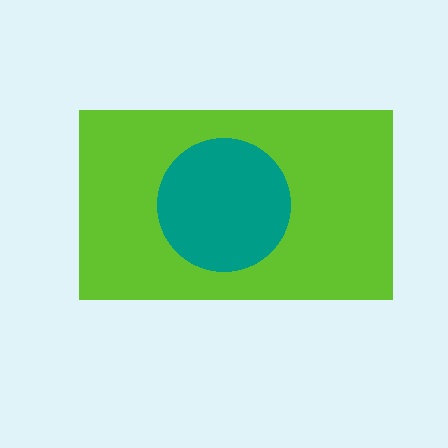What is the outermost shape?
The lime rectangle.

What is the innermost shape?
The teal circle.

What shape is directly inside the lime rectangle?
The teal circle.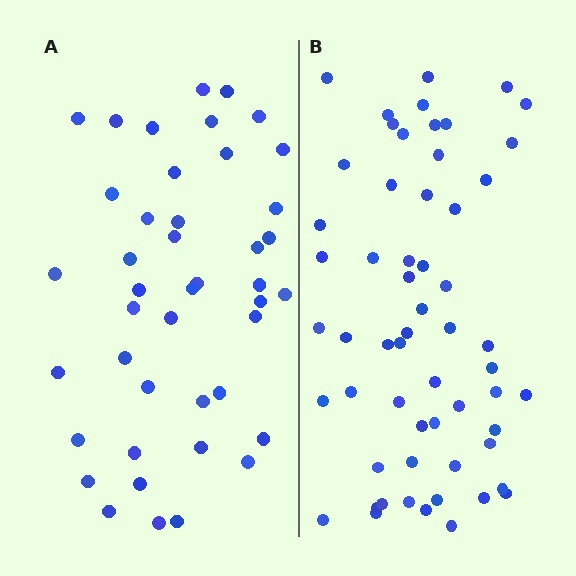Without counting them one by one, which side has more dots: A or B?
Region B (the right region) has more dots.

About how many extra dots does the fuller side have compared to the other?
Region B has approximately 15 more dots than region A.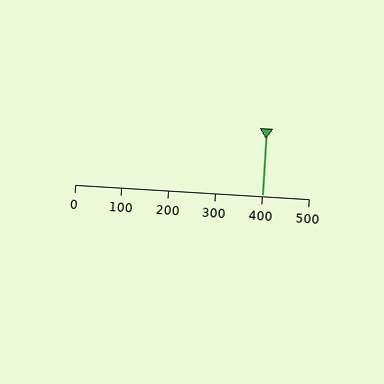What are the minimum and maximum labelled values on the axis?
The axis runs from 0 to 500.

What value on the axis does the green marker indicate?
The marker indicates approximately 400.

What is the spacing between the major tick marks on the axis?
The major ticks are spaced 100 apart.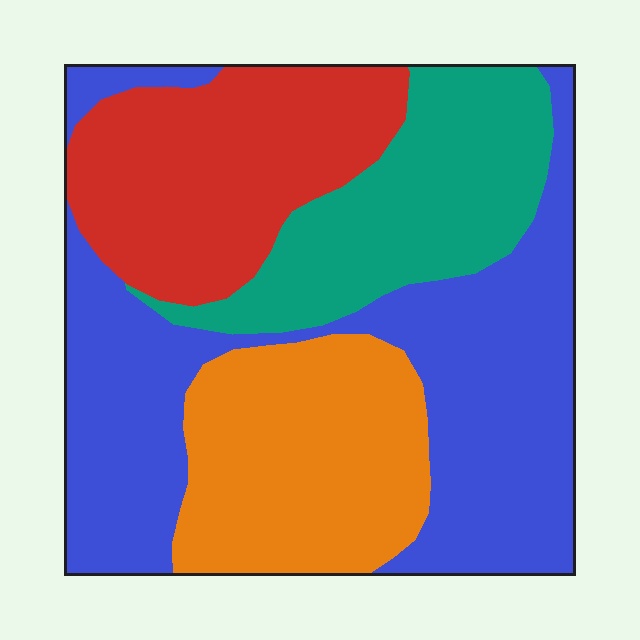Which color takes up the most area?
Blue, at roughly 40%.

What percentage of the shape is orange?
Orange covers 21% of the shape.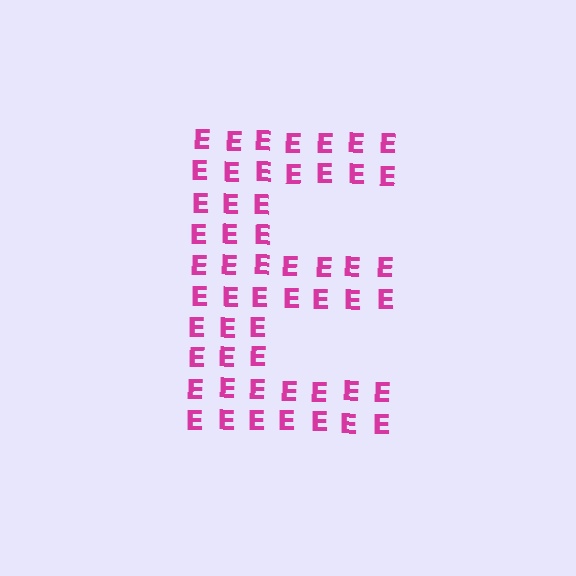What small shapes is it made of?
It is made of small letter E's.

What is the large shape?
The large shape is the letter E.